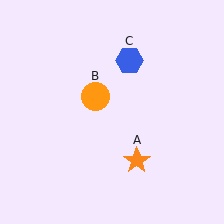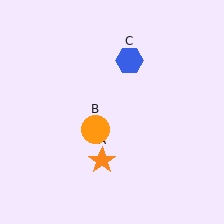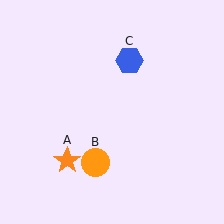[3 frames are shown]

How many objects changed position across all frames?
2 objects changed position: orange star (object A), orange circle (object B).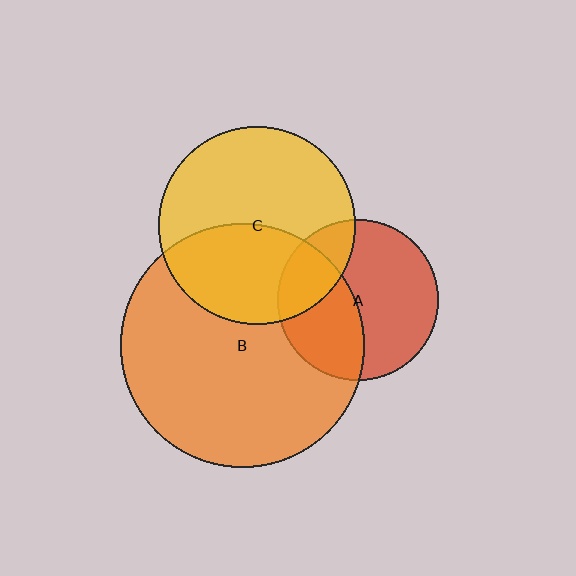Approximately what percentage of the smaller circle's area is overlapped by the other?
Approximately 40%.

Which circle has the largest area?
Circle B (orange).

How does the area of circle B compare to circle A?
Approximately 2.3 times.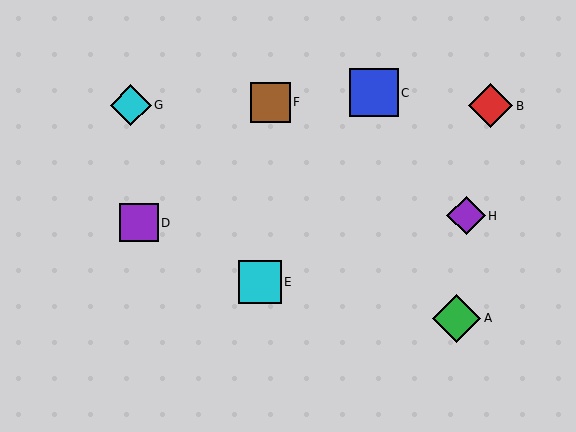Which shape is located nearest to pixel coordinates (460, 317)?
The green diamond (labeled A) at (456, 318) is nearest to that location.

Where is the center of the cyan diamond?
The center of the cyan diamond is at (131, 105).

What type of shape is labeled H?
Shape H is a purple diamond.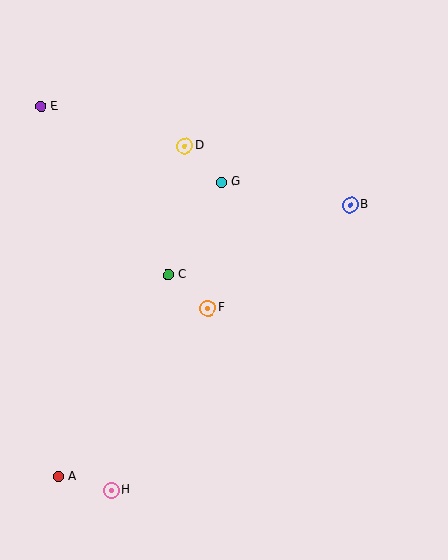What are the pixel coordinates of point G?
Point G is at (221, 182).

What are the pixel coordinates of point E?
Point E is at (41, 106).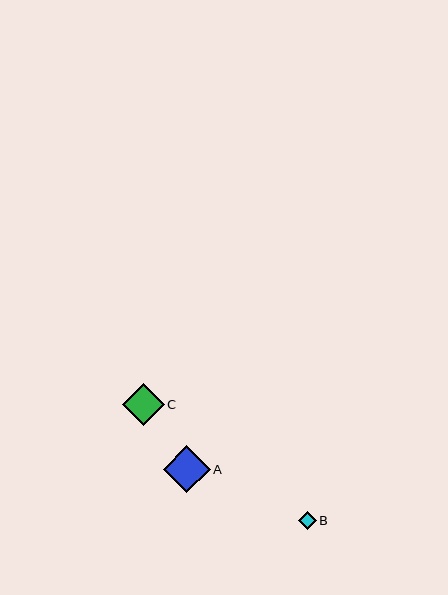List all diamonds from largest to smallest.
From largest to smallest: A, C, B.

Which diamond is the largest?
Diamond A is the largest with a size of approximately 47 pixels.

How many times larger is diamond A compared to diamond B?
Diamond A is approximately 2.6 times the size of diamond B.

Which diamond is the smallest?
Diamond B is the smallest with a size of approximately 18 pixels.